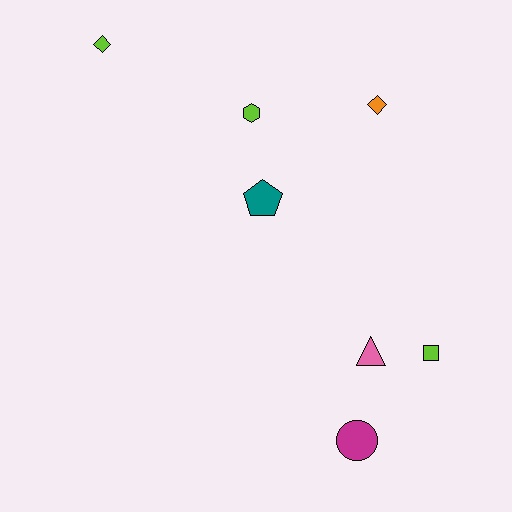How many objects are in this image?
There are 7 objects.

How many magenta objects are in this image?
There is 1 magenta object.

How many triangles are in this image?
There is 1 triangle.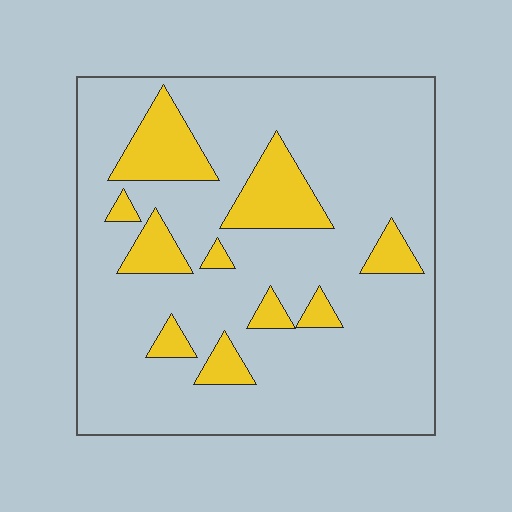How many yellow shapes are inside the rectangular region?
10.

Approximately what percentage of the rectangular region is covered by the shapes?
Approximately 15%.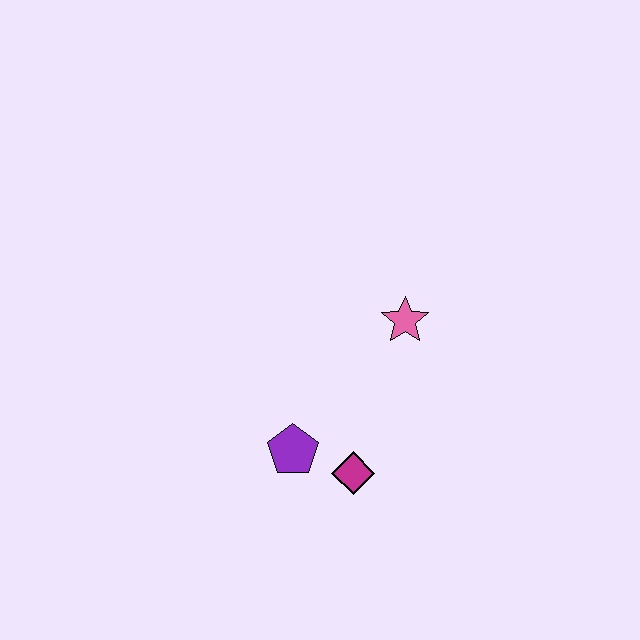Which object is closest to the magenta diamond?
The purple pentagon is closest to the magenta diamond.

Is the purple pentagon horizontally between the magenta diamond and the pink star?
No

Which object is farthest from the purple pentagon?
The pink star is farthest from the purple pentagon.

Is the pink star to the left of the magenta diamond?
No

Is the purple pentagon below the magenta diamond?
No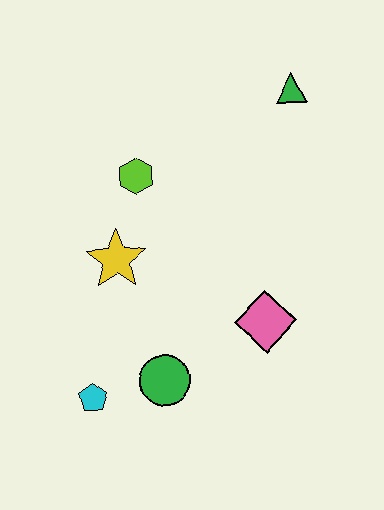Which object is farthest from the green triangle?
The cyan pentagon is farthest from the green triangle.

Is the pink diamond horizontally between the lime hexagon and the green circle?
No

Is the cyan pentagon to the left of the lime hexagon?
Yes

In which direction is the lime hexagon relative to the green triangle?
The lime hexagon is to the left of the green triangle.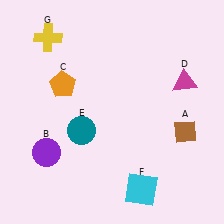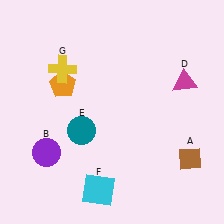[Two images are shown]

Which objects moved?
The objects that moved are: the brown diamond (A), the cyan square (F), the yellow cross (G).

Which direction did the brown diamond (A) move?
The brown diamond (A) moved down.